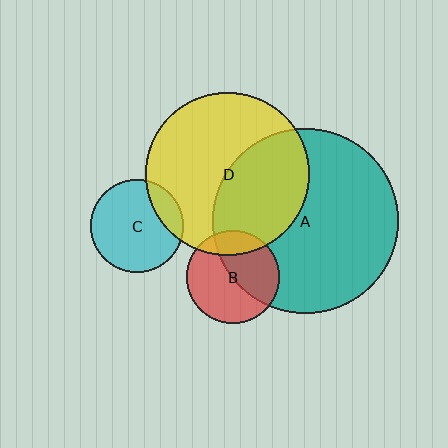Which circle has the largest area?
Circle A (teal).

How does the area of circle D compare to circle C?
Approximately 3.1 times.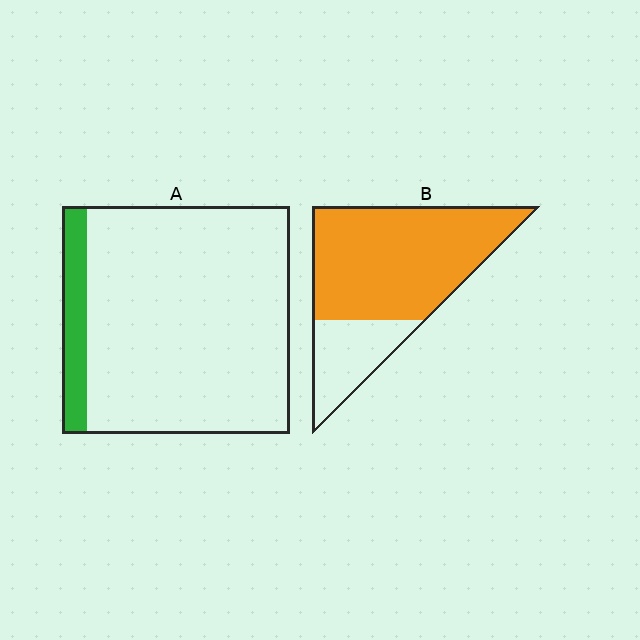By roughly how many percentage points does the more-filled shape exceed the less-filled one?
By roughly 65 percentage points (B over A).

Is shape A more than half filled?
No.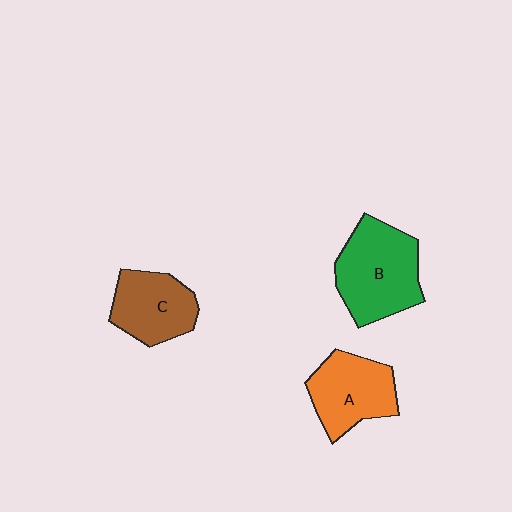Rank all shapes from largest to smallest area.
From largest to smallest: B (green), A (orange), C (brown).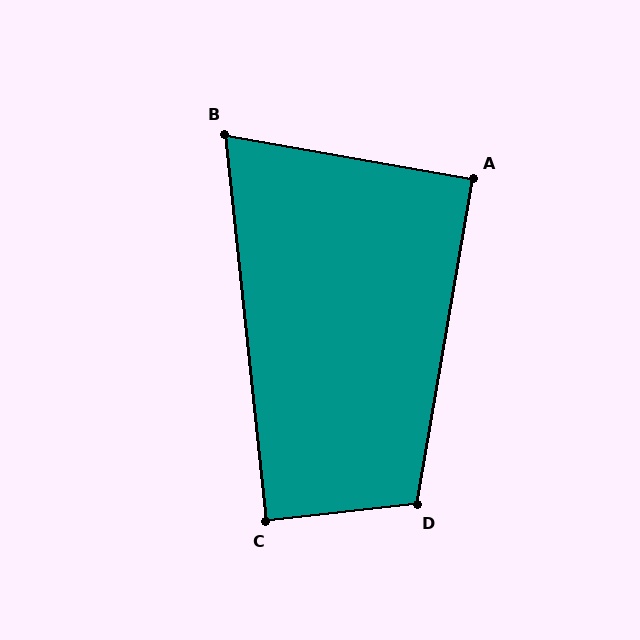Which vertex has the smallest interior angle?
B, at approximately 74 degrees.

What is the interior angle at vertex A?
Approximately 90 degrees (approximately right).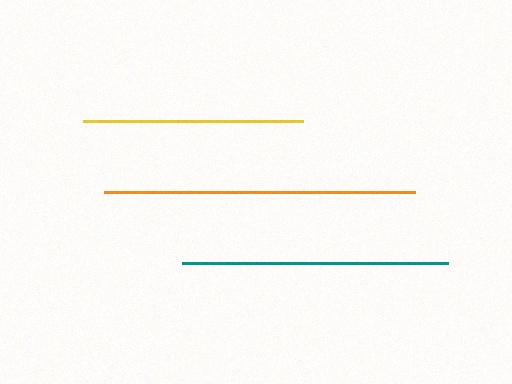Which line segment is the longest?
The orange line is the longest at approximately 311 pixels.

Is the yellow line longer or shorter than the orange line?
The orange line is longer than the yellow line.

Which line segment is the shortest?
The yellow line is the shortest at approximately 220 pixels.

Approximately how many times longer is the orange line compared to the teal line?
The orange line is approximately 1.2 times the length of the teal line.